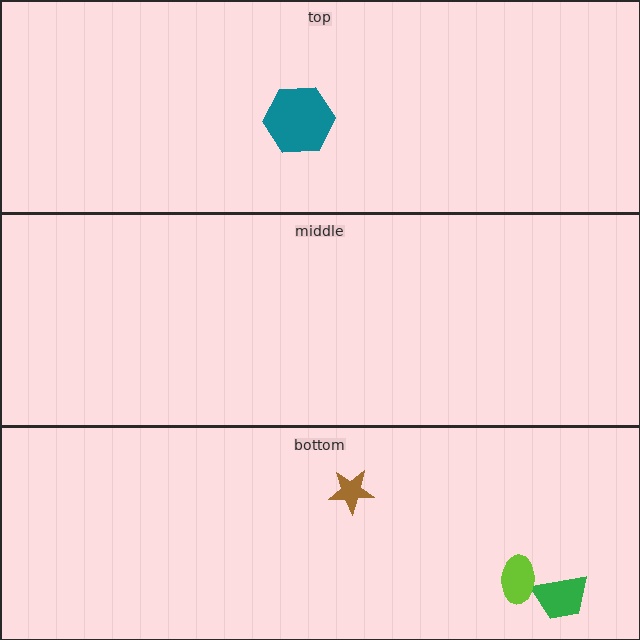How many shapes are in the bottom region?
3.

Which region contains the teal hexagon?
The top region.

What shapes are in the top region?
The teal hexagon.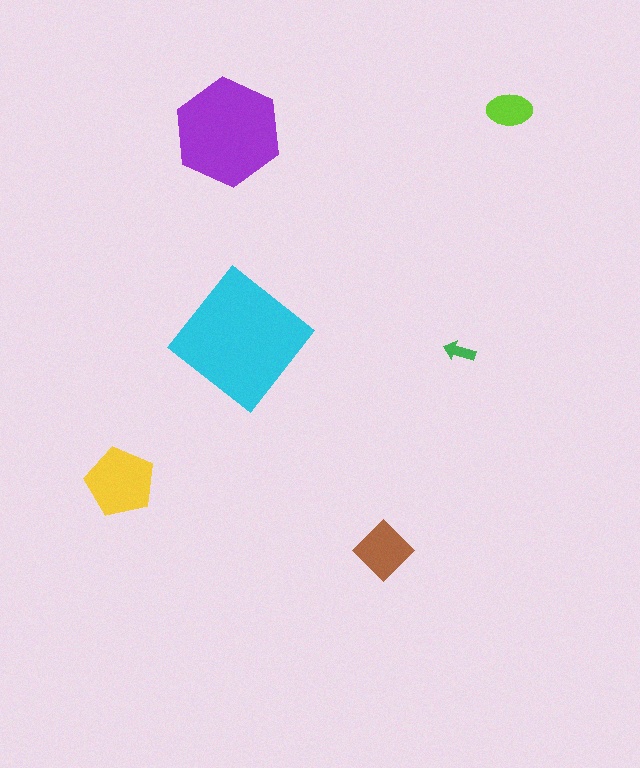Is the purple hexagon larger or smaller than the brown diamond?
Larger.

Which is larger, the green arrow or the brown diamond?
The brown diamond.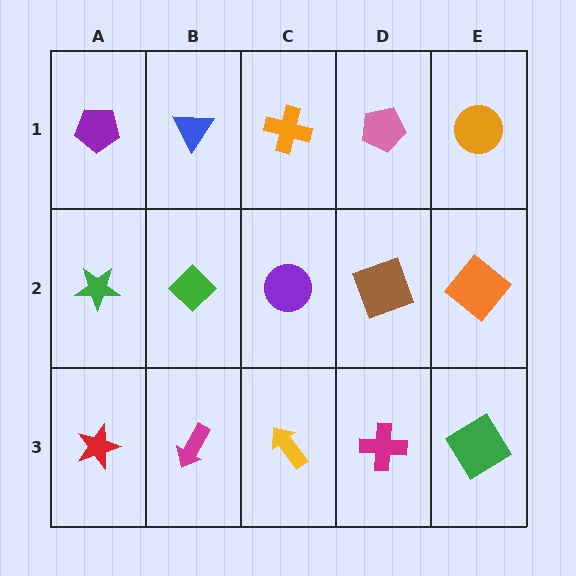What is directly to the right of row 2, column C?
A brown square.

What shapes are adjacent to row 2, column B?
A blue triangle (row 1, column B), a magenta arrow (row 3, column B), a green star (row 2, column A), a purple circle (row 2, column C).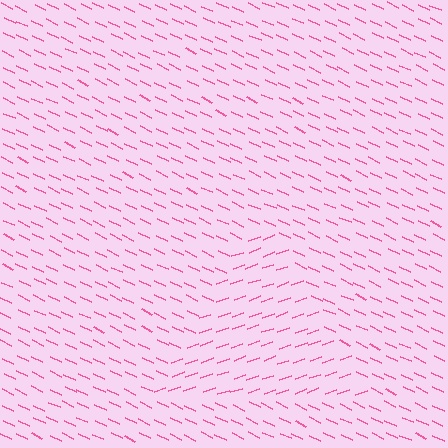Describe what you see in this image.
The image is filled with small pink line segments. A triangle region in the image has lines oriented differently from the surrounding lines, creating a visible texture boundary.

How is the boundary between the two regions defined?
The boundary is defined purely by a change in line orientation (approximately 45 degrees difference). All lines are the same color and thickness.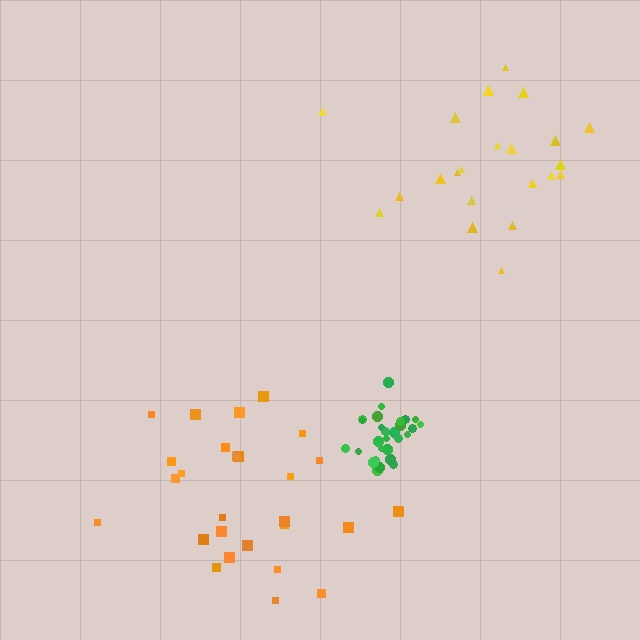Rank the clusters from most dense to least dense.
green, orange, yellow.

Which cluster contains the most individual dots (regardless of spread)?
Green (28).